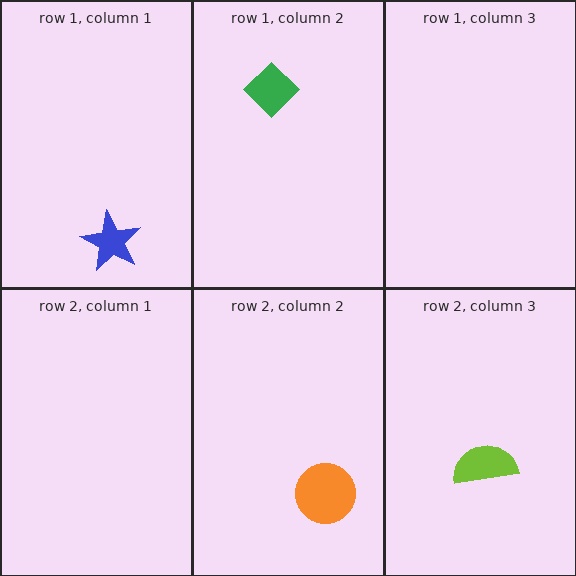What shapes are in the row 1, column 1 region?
The blue star.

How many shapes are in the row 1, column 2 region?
1.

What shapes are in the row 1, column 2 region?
The green diamond.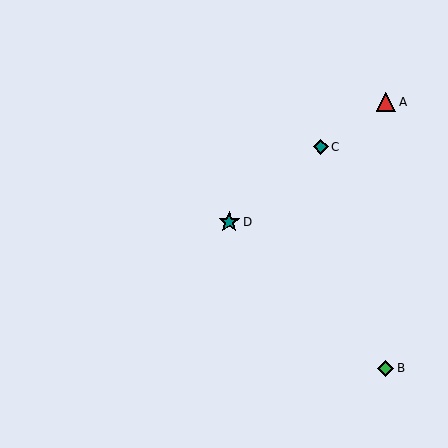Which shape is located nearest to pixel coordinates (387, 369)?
The green diamond (labeled B) at (386, 368) is nearest to that location.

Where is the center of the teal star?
The center of the teal star is at (229, 222).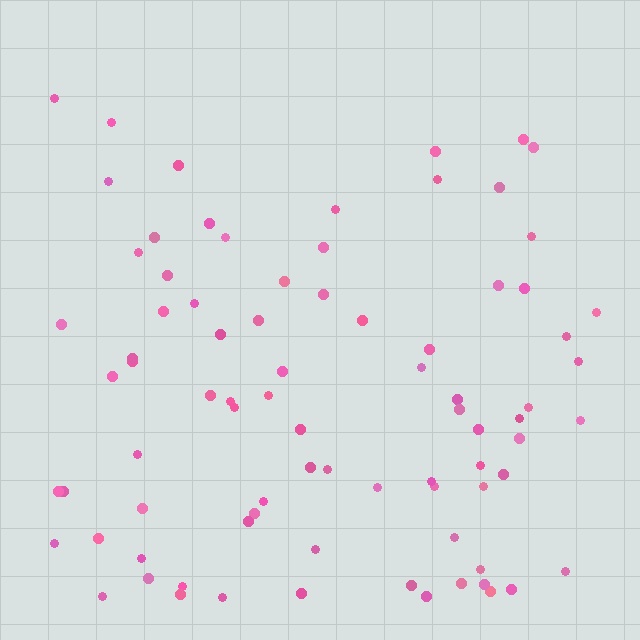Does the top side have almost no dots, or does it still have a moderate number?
Still a moderate number, just noticeably fewer than the bottom.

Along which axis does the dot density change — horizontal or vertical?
Vertical.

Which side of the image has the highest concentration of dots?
The bottom.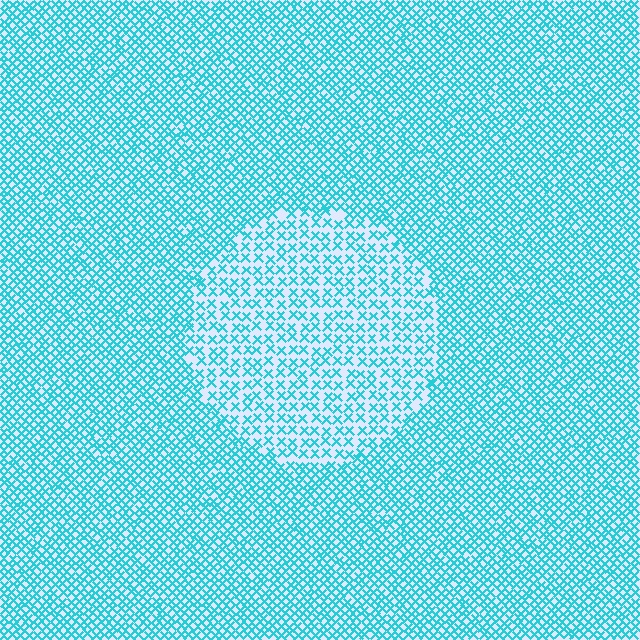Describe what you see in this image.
The image contains small cyan elements arranged at two different densities. A circle-shaped region is visible where the elements are less densely packed than the surrounding area.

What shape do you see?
I see a circle.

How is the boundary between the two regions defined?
The boundary is defined by a change in element density (approximately 1.9x ratio). All elements are the same color, size, and shape.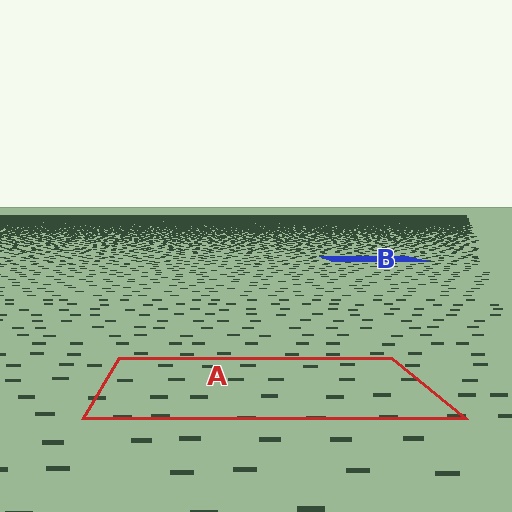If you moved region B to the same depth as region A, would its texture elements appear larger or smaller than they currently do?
They would appear larger. At a closer depth, the same texture elements are projected at a bigger on-screen size.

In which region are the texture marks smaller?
The texture marks are smaller in region B, because it is farther away.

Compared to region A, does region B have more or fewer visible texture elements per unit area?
Region B has more texture elements per unit area — they are packed more densely because it is farther away.